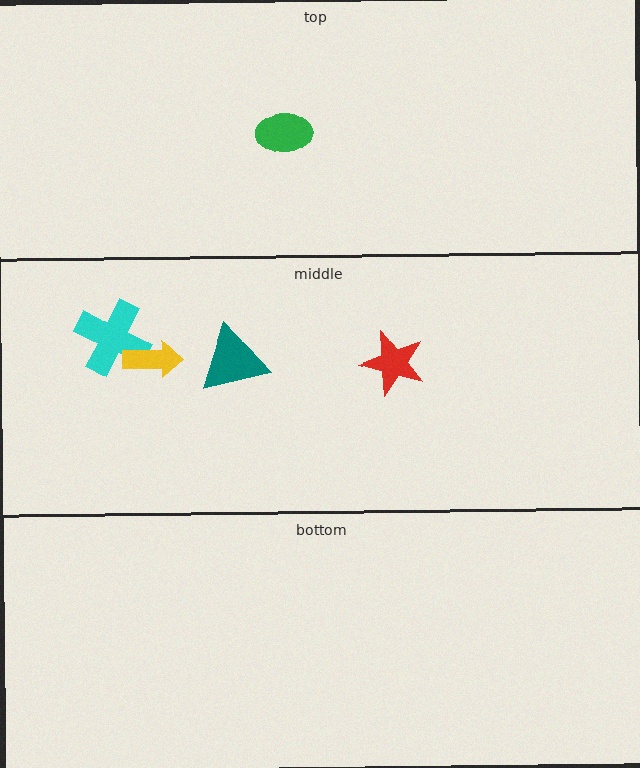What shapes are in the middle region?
The red star, the cyan cross, the yellow arrow, the teal triangle.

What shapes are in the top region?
The green ellipse.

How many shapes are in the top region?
1.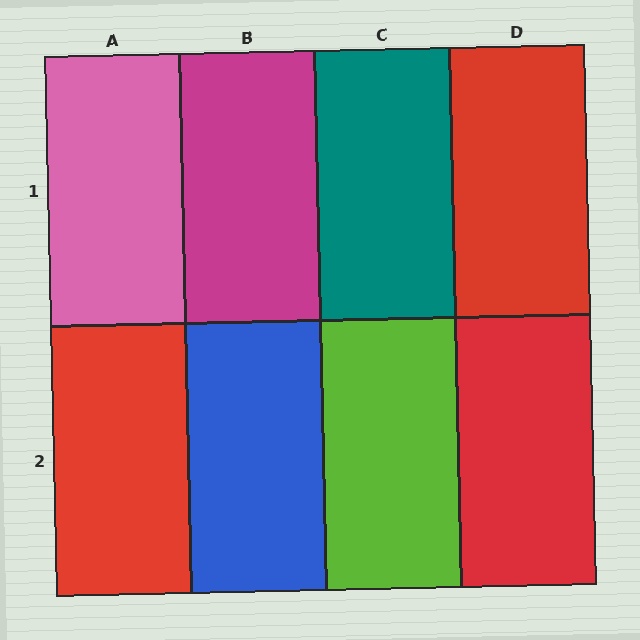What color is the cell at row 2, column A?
Red.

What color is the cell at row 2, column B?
Blue.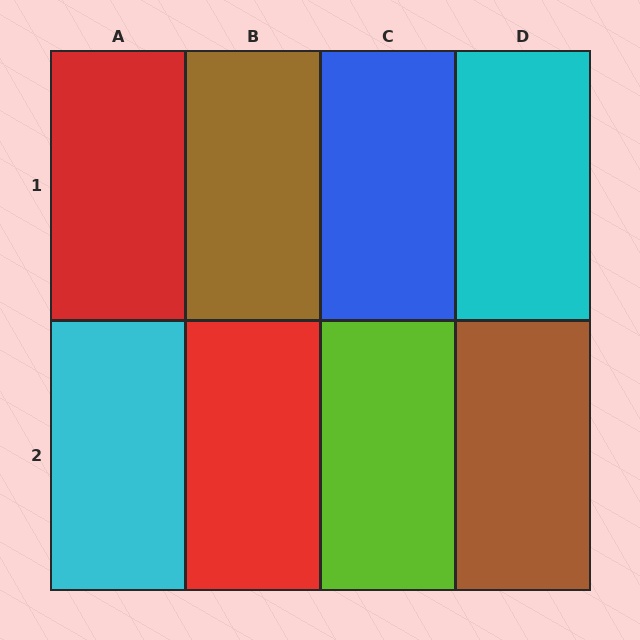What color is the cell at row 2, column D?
Brown.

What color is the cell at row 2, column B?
Red.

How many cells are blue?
1 cell is blue.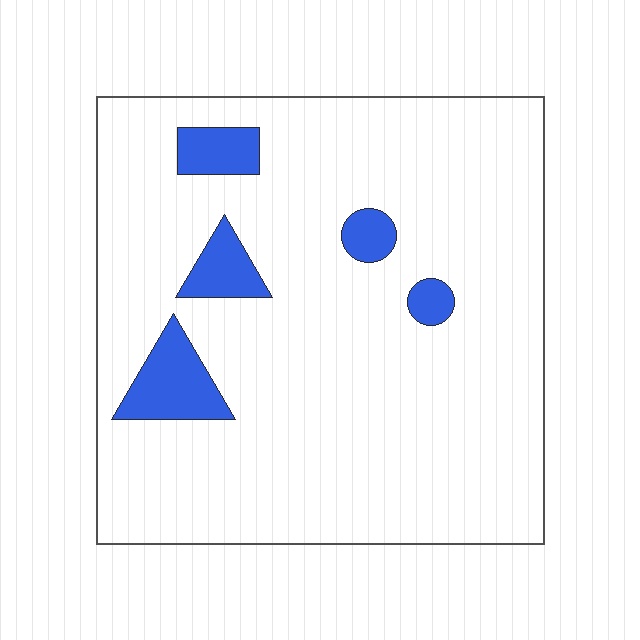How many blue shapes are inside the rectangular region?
5.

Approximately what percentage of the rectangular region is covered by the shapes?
Approximately 10%.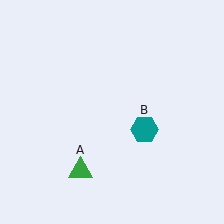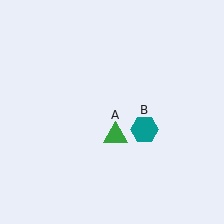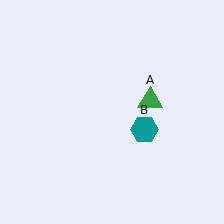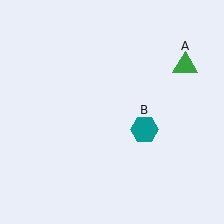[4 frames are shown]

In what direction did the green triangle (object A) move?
The green triangle (object A) moved up and to the right.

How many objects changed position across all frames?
1 object changed position: green triangle (object A).